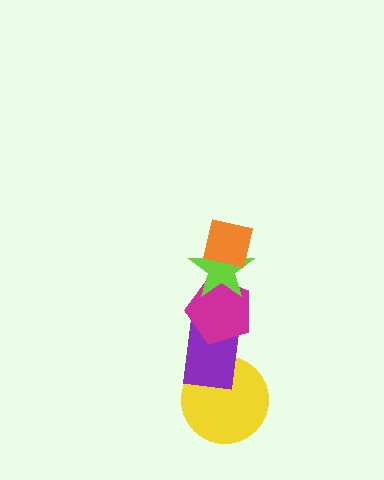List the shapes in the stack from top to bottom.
From top to bottom: the orange square, the lime star, the magenta pentagon, the purple rectangle, the yellow circle.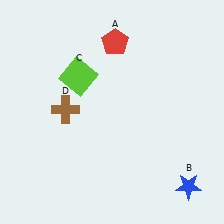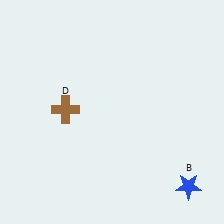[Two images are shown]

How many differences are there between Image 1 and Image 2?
There are 2 differences between the two images.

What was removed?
The red pentagon (A), the lime square (C) were removed in Image 2.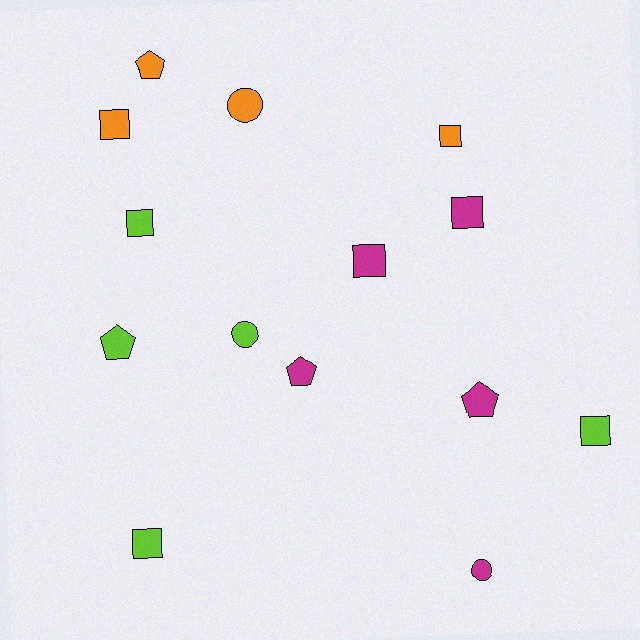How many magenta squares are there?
There are 2 magenta squares.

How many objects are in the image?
There are 14 objects.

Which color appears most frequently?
Lime, with 5 objects.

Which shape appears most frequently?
Square, with 7 objects.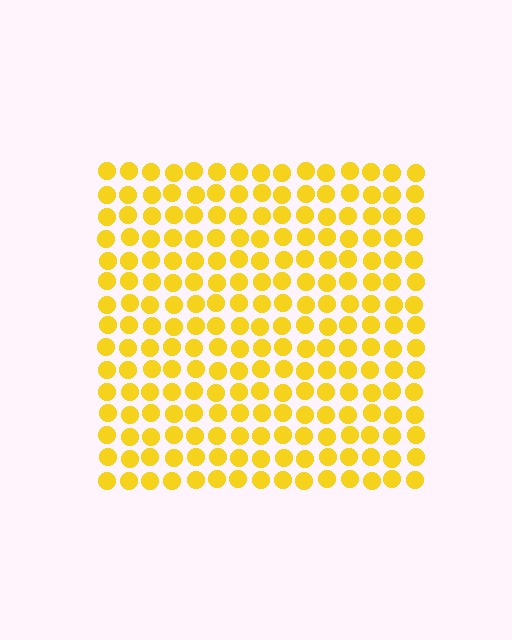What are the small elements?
The small elements are circles.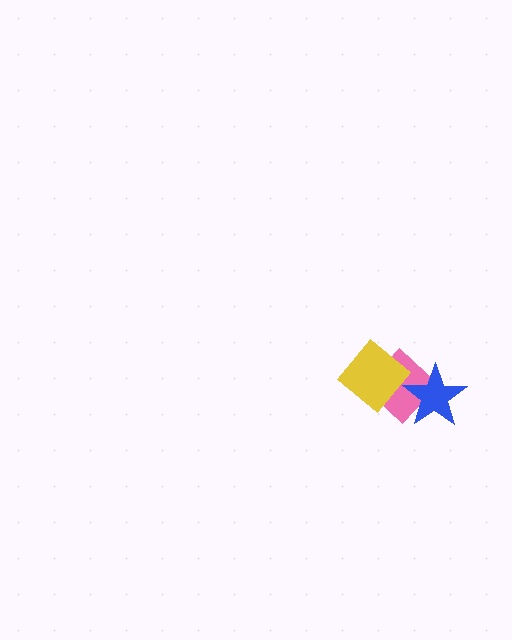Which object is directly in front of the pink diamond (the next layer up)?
The yellow diamond is directly in front of the pink diamond.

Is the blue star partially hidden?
No, no other shape covers it.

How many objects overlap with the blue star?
1 object overlaps with the blue star.